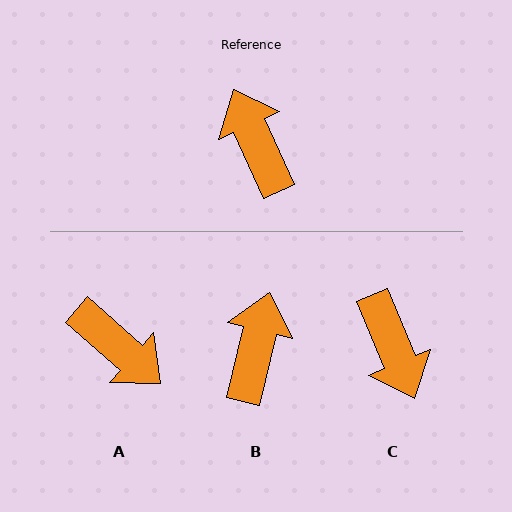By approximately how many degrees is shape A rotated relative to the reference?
Approximately 156 degrees clockwise.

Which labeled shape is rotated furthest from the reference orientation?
C, about 178 degrees away.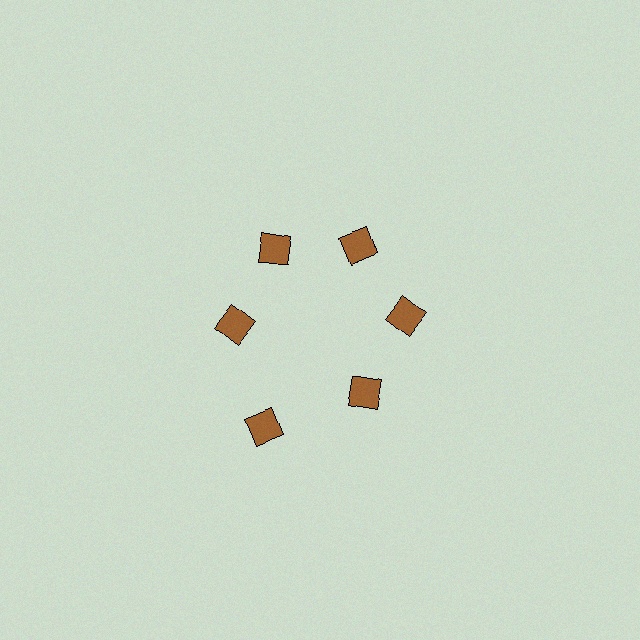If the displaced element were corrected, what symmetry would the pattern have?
It would have 6-fold rotational symmetry — the pattern would map onto itself every 60 degrees.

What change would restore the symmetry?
The symmetry would be restored by moving it inward, back onto the ring so that all 6 diamonds sit at equal angles and equal distance from the center.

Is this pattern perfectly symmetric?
No. The 6 brown diamonds are arranged in a ring, but one element near the 7 o'clock position is pushed outward from the center, breaking the 6-fold rotational symmetry.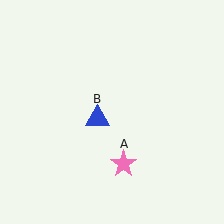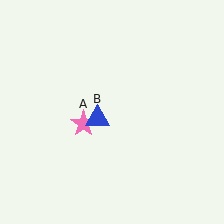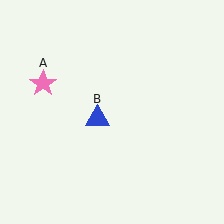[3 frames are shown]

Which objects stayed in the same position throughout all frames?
Blue triangle (object B) remained stationary.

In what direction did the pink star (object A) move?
The pink star (object A) moved up and to the left.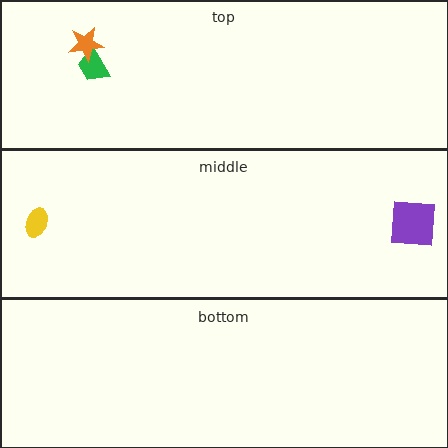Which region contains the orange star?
The top region.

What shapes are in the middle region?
The purple square, the yellow ellipse.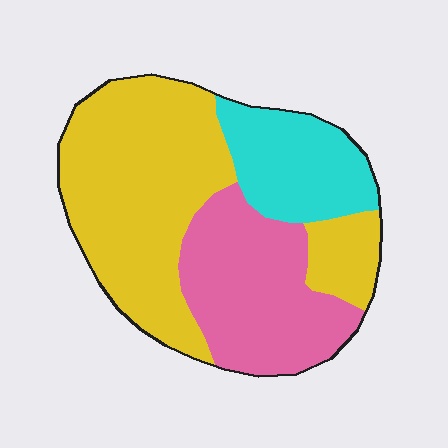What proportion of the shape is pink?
Pink takes up about one third (1/3) of the shape.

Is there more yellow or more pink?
Yellow.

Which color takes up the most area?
Yellow, at roughly 50%.